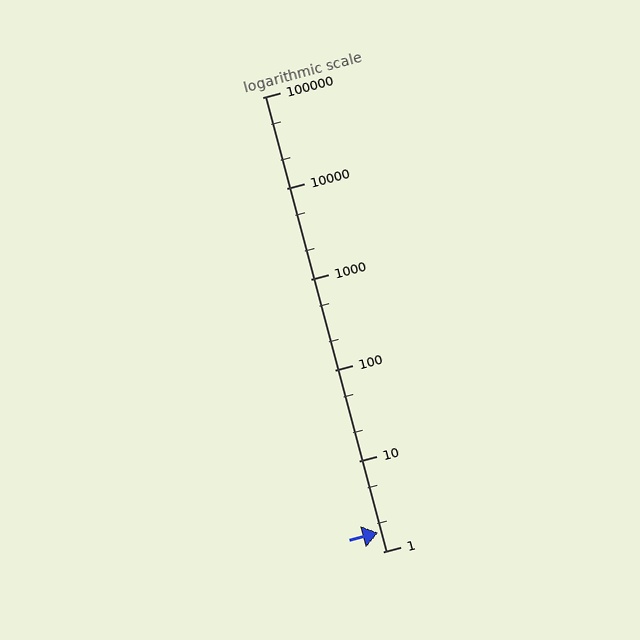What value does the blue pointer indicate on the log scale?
The pointer indicates approximately 1.6.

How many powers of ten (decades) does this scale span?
The scale spans 5 decades, from 1 to 100000.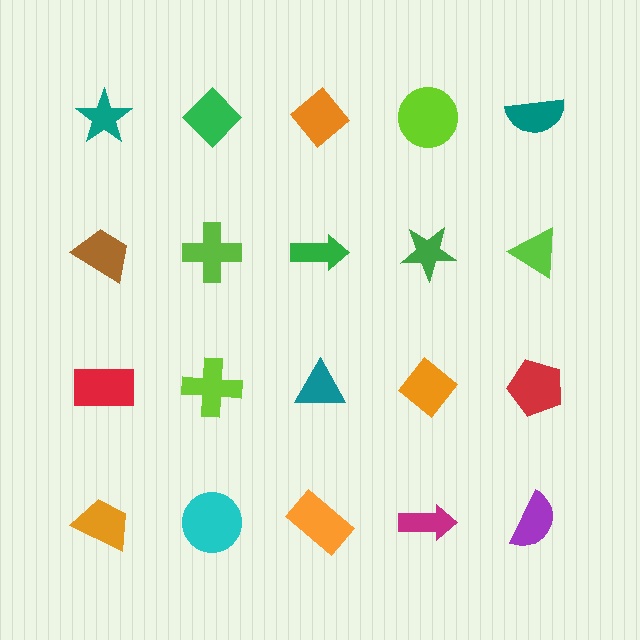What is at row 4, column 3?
An orange rectangle.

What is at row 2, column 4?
A green star.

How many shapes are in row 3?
5 shapes.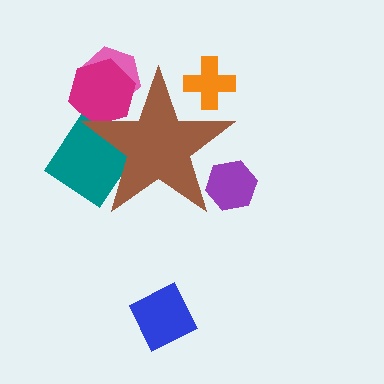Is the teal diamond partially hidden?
Yes, the teal diamond is partially hidden behind the brown star.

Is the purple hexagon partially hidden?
Yes, the purple hexagon is partially hidden behind the brown star.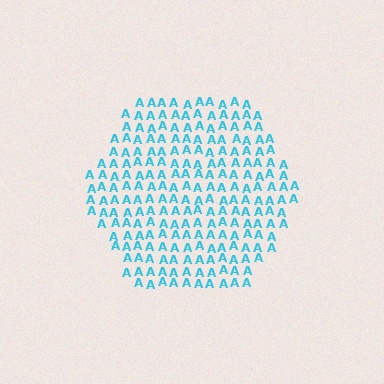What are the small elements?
The small elements are letter A's.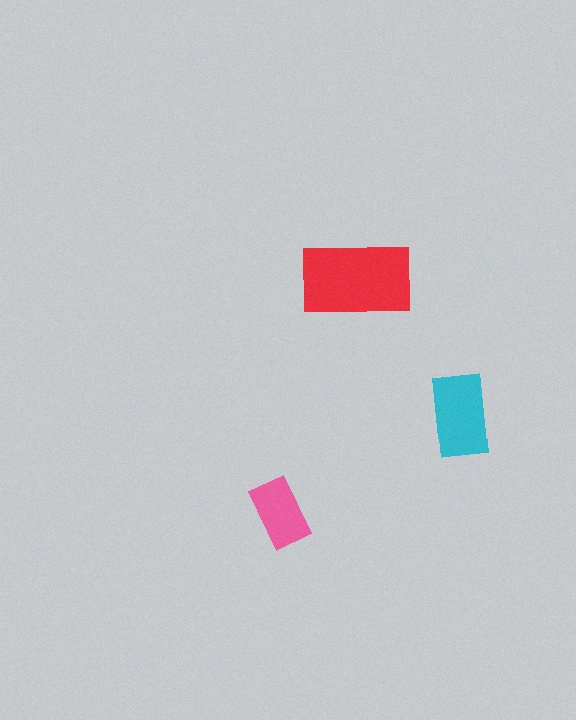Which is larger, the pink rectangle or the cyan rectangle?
The cyan one.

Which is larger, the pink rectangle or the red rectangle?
The red one.